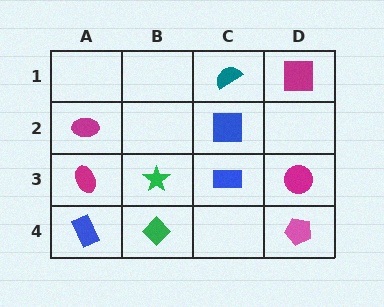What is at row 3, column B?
A green star.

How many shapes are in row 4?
3 shapes.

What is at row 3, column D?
A magenta circle.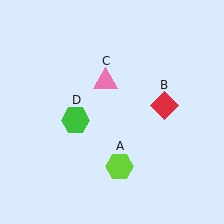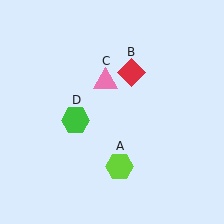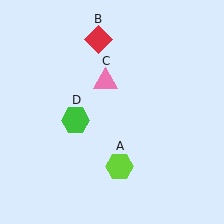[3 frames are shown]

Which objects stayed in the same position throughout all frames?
Lime hexagon (object A) and pink triangle (object C) and green hexagon (object D) remained stationary.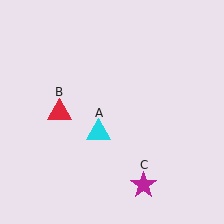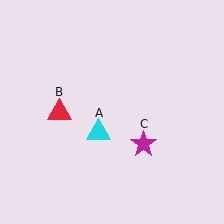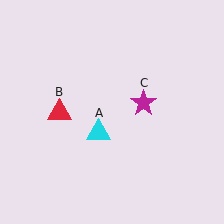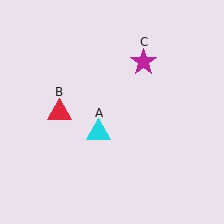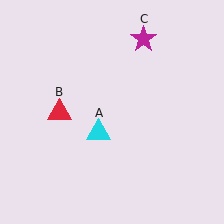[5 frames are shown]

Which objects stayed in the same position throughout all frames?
Cyan triangle (object A) and red triangle (object B) remained stationary.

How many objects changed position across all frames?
1 object changed position: magenta star (object C).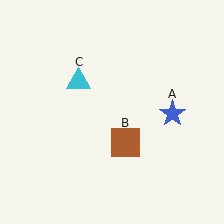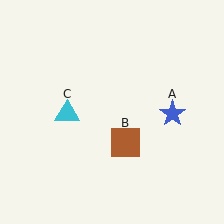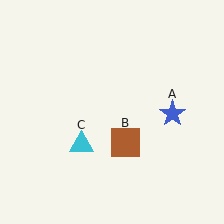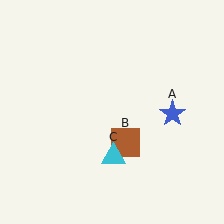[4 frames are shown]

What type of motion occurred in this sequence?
The cyan triangle (object C) rotated counterclockwise around the center of the scene.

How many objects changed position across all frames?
1 object changed position: cyan triangle (object C).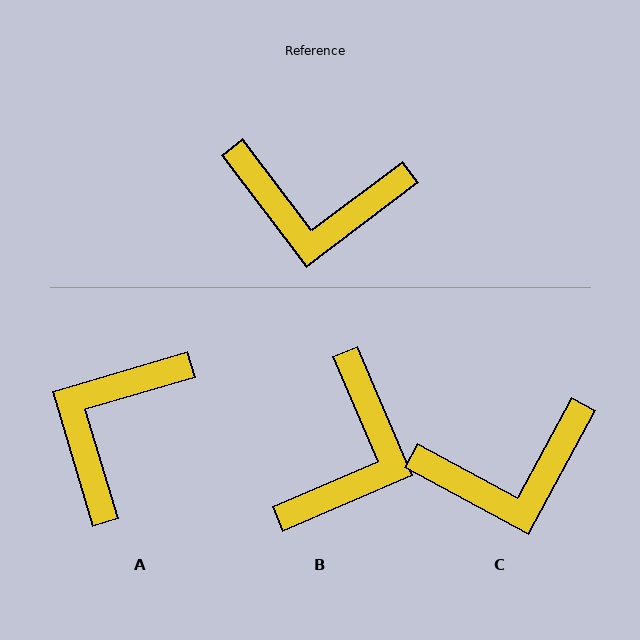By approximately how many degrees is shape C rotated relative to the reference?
Approximately 25 degrees counter-clockwise.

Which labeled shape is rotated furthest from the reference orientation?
A, about 111 degrees away.